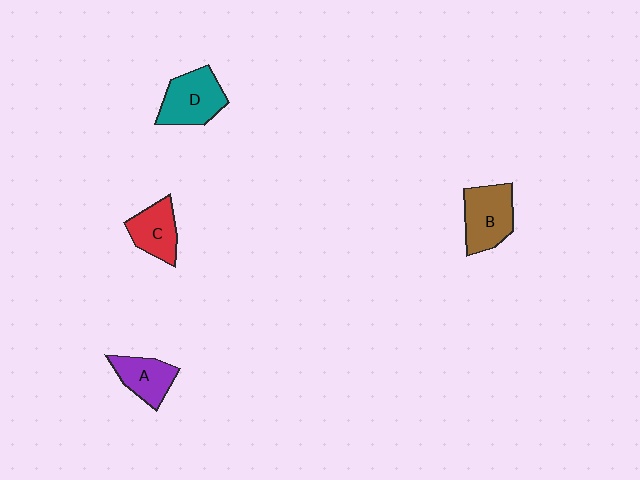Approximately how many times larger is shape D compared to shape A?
Approximately 1.3 times.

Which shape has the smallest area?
Shape A (purple).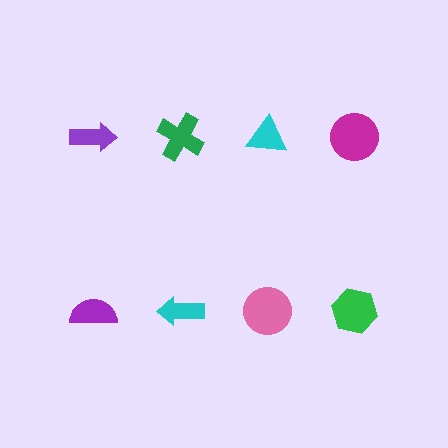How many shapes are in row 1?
4 shapes.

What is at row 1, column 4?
A magenta circle.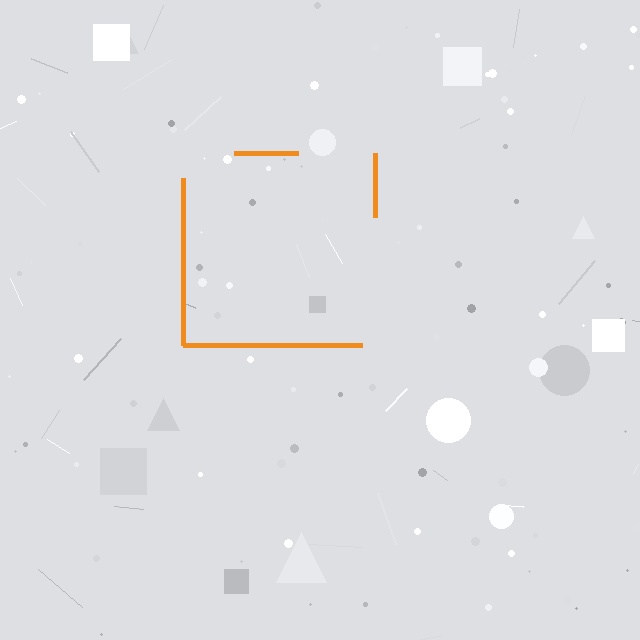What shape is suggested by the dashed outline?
The dashed outline suggests a square.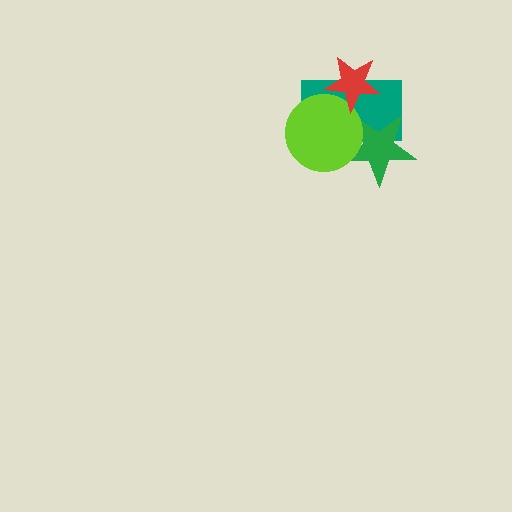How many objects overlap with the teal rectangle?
3 objects overlap with the teal rectangle.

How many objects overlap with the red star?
2 objects overlap with the red star.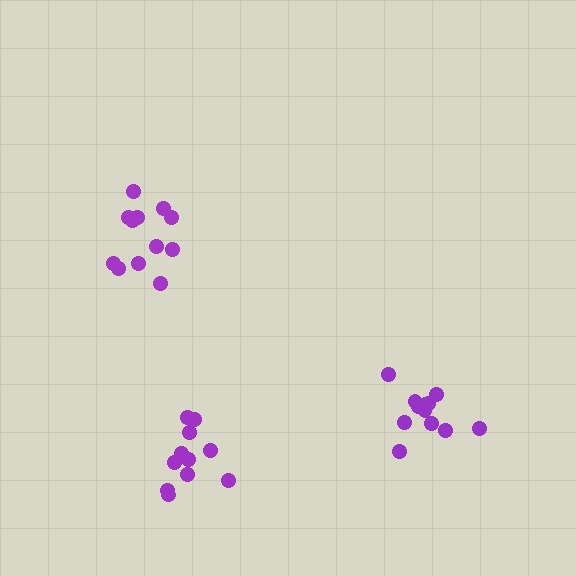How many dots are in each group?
Group 1: 12 dots, Group 2: 12 dots, Group 3: 11 dots (35 total).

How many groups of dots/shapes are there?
There are 3 groups.